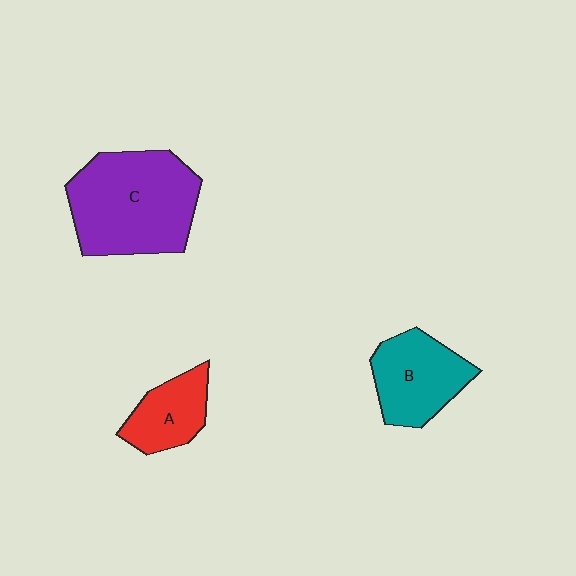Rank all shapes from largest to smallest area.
From largest to smallest: C (purple), B (teal), A (red).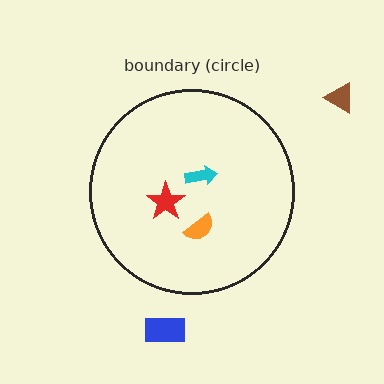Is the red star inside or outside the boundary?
Inside.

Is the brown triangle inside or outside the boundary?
Outside.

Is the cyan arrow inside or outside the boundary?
Inside.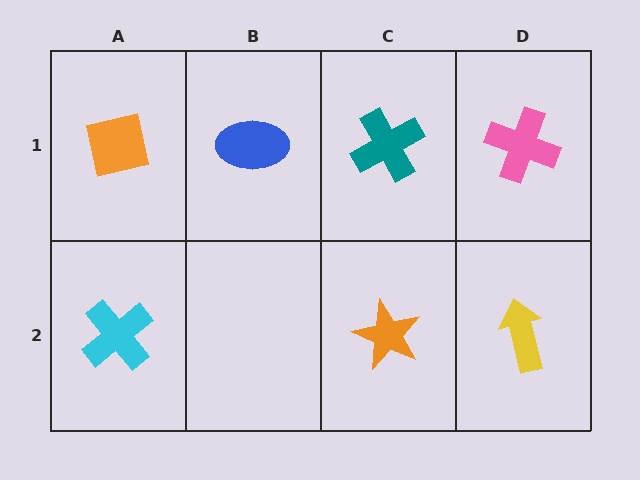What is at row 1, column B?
A blue ellipse.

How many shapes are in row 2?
3 shapes.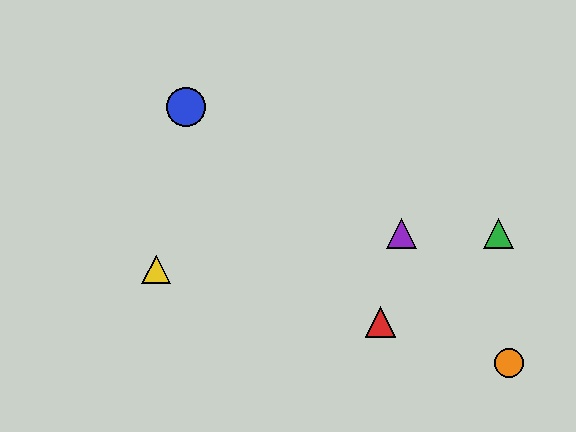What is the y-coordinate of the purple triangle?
The purple triangle is at y≈234.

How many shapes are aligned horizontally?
2 shapes (the green triangle, the purple triangle) are aligned horizontally.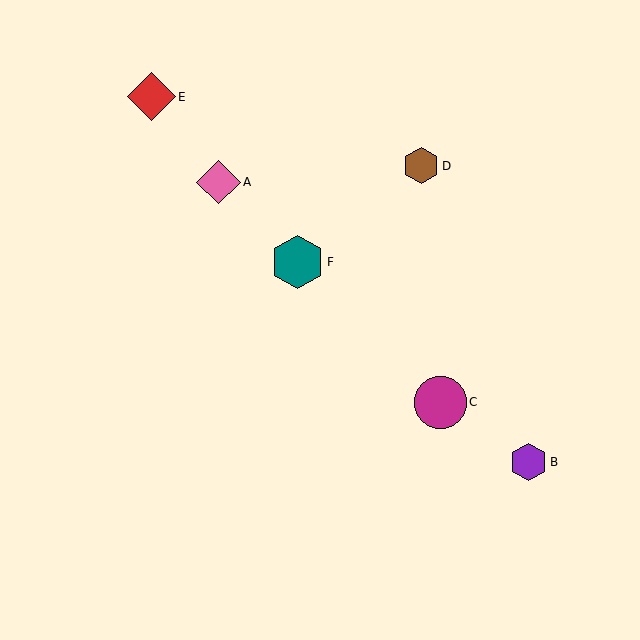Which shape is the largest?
The teal hexagon (labeled F) is the largest.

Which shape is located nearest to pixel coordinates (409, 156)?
The brown hexagon (labeled D) at (421, 166) is nearest to that location.